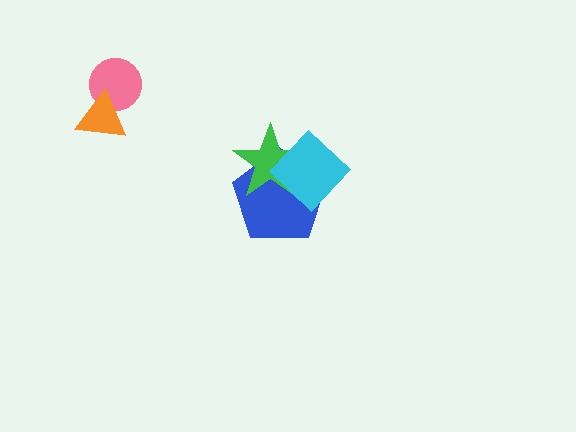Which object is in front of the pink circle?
The orange triangle is in front of the pink circle.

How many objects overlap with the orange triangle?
1 object overlaps with the orange triangle.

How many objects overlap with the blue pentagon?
2 objects overlap with the blue pentagon.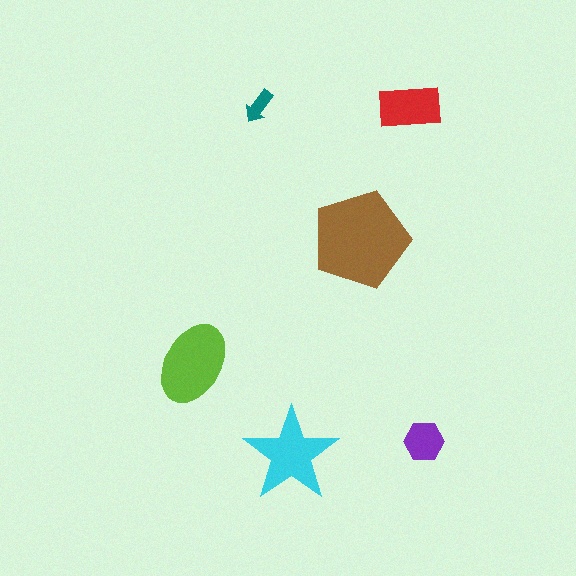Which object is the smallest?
The teal arrow.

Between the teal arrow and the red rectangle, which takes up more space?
The red rectangle.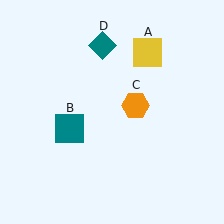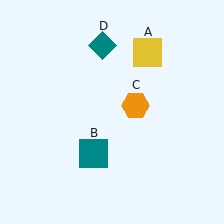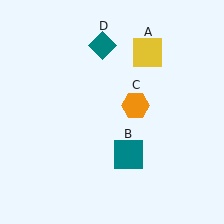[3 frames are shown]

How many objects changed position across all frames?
1 object changed position: teal square (object B).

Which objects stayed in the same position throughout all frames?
Yellow square (object A) and orange hexagon (object C) and teal diamond (object D) remained stationary.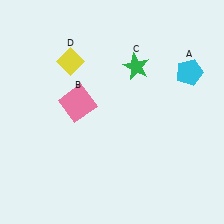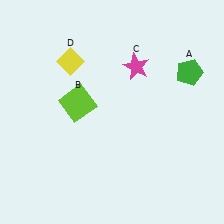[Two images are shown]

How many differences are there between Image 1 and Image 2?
There are 3 differences between the two images.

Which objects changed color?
A changed from cyan to green. B changed from pink to lime. C changed from green to magenta.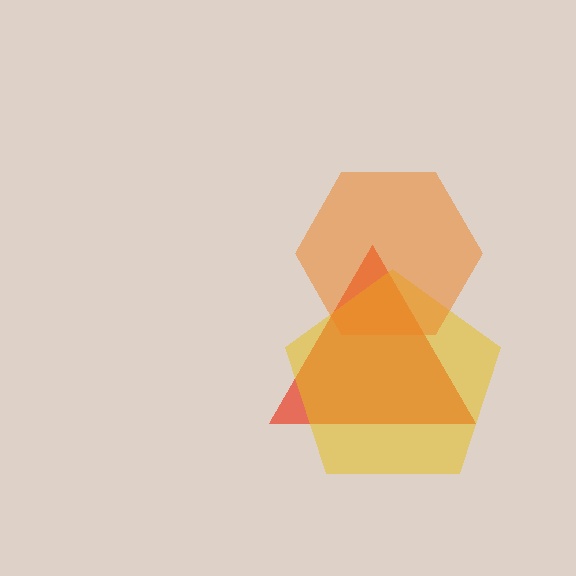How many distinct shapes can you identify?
There are 3 distinct shapes: a red triangle, a yellow pentagon, an orange hexagon.